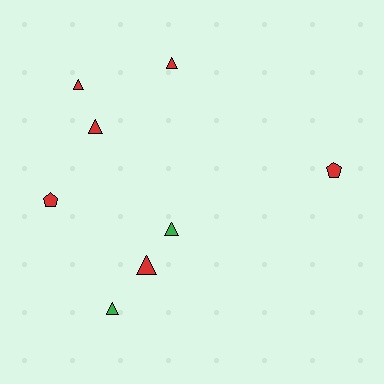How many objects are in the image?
There are 8 objects.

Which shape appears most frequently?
Triangle, with 6 objects.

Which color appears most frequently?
Red, with 6 objects.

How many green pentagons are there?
There are no green pentagons.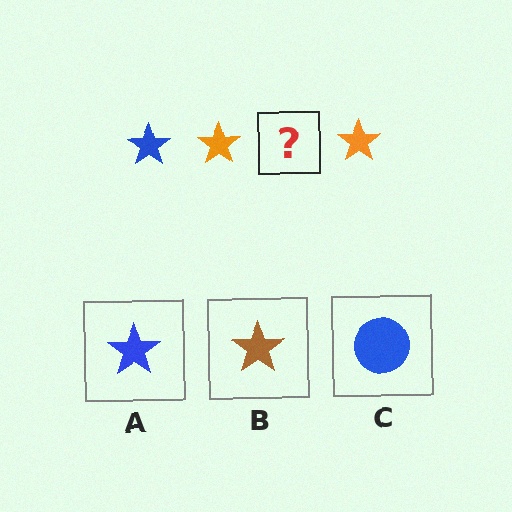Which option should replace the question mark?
Option A.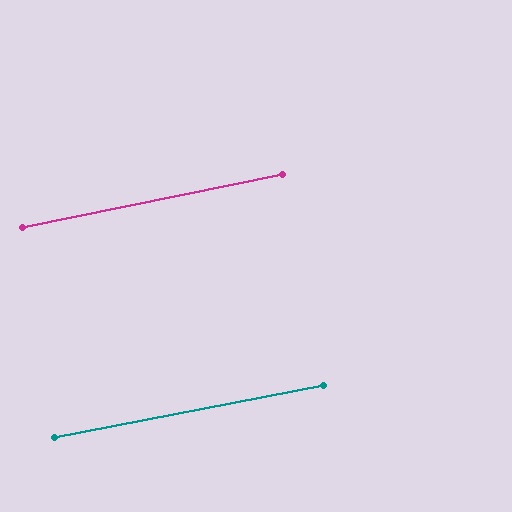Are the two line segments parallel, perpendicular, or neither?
Parallel — their directions differ by only 0.5°.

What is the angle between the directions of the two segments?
Approximately 0 degrees.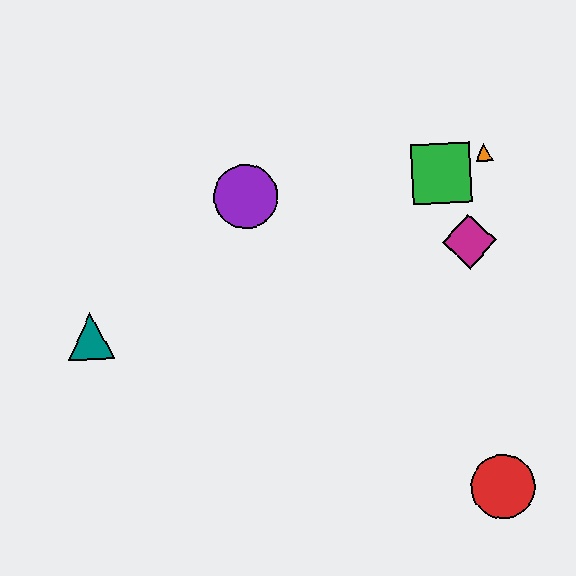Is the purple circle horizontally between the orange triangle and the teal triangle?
Yes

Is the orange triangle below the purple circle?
No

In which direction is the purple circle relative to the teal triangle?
The purple circle is to the right of the teal triangle.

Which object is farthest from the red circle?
The teal triangle is farthest from the red circle.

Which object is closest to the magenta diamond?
The green square is closest to the magenta diamond.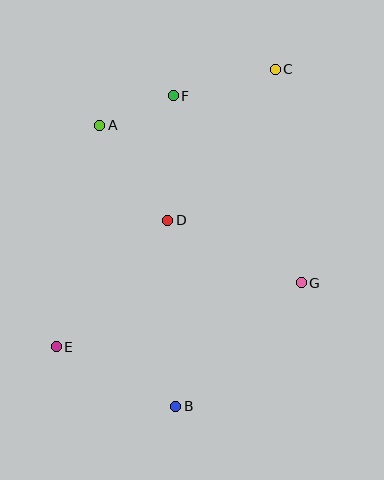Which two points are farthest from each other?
Points C and E are farthest from each other.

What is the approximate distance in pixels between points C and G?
The distance between C and G is approximately 215 pixels.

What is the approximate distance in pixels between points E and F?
The distance between E and F is approximately 277 pixels.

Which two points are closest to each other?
Points A and F are closest to each other.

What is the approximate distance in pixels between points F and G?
The distance between F and G is approximately 227 pixels.